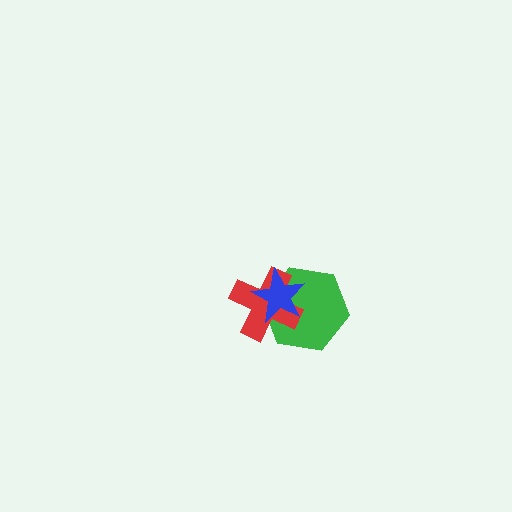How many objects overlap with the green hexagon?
2 objects overlap with the green hexagon.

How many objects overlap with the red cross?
2 objects overlap with the red cross.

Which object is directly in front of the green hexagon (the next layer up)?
The red cross is directly in front of the green hexagon.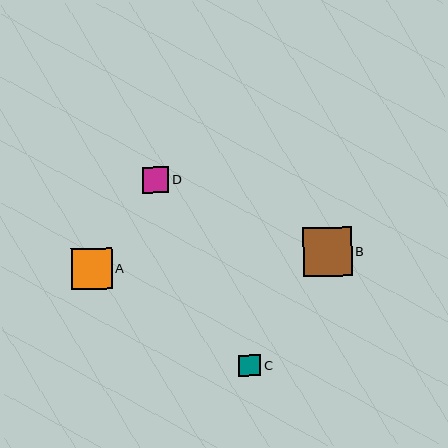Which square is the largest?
Square B is the largest with a size of approximately 49 pixels.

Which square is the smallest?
Square C is the smallest with a size of approximately 22 pixels.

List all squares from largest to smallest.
From largest to smallest: B, A, D, C.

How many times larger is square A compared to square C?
Square A is approximately 1.8 times the size of square C.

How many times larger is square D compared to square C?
Square D is approximately 1.2 times the size of square C.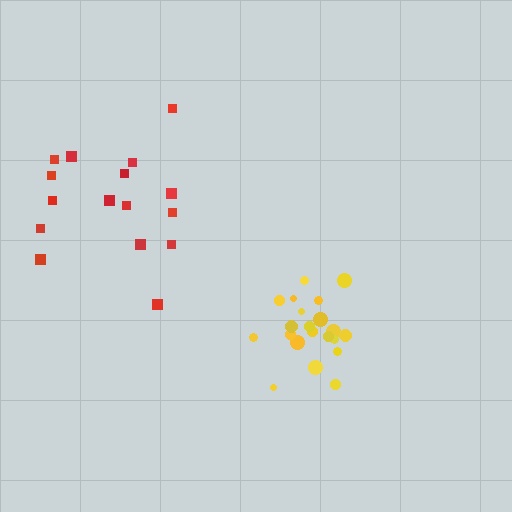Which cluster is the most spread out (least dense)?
Red.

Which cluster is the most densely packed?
Yellow.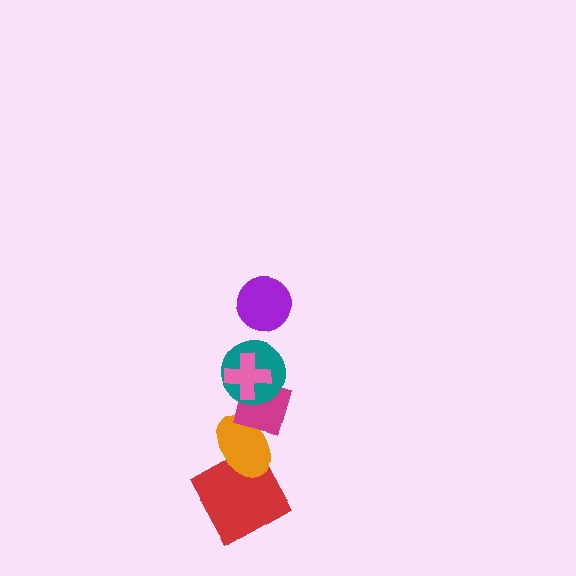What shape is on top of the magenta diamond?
The teal circle is on top of the magenta diamond.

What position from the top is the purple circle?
The purple circle is 1st from the top.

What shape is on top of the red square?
The orange ellipse is on top of the red square.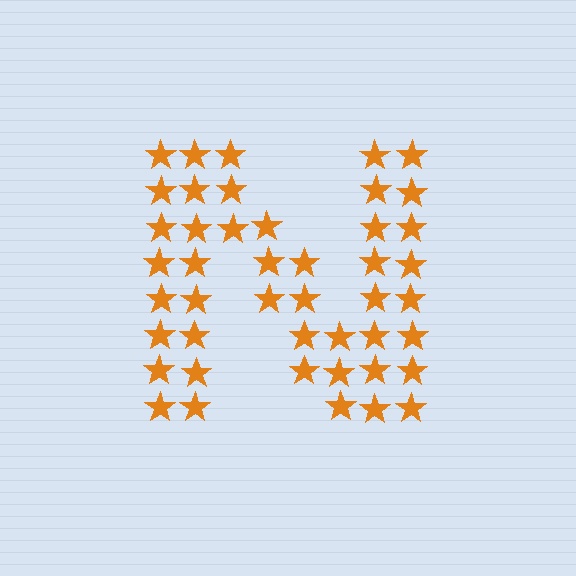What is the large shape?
The large shape is the letter N.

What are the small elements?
The small elements are stars.